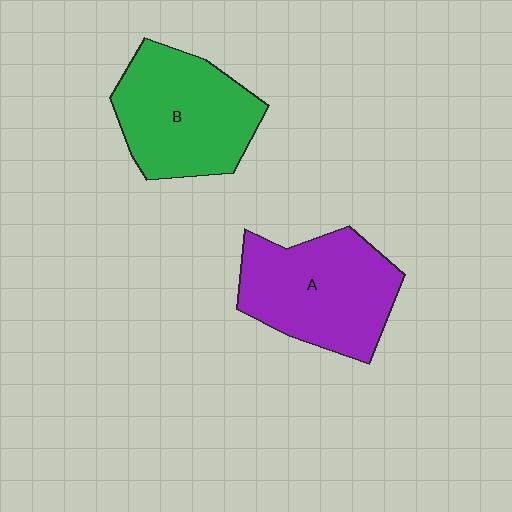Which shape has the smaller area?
Shape B (green).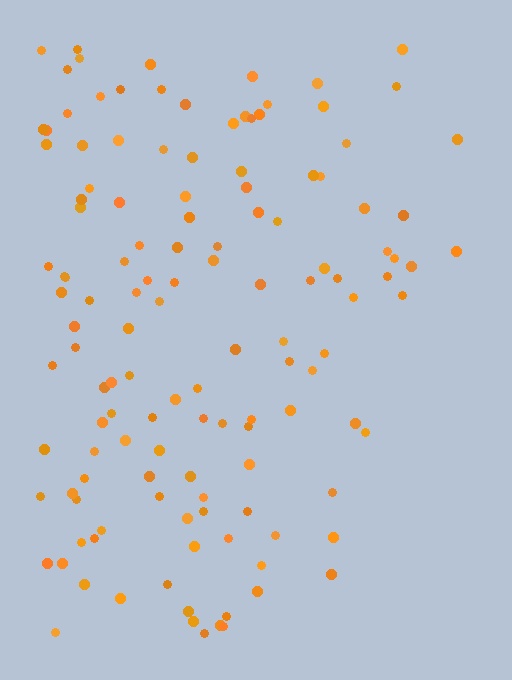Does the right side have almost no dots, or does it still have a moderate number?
Still a moderate number, just noticeably fewer than the left.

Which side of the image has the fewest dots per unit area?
The right.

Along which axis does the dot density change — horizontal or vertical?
Horizontal.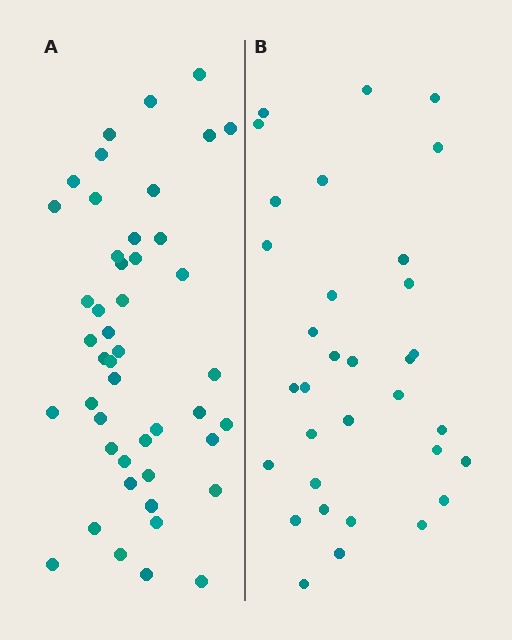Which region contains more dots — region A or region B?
Region A (the left region) has more dots.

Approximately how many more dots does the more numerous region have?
Region A has approximately 15 more dots than region B.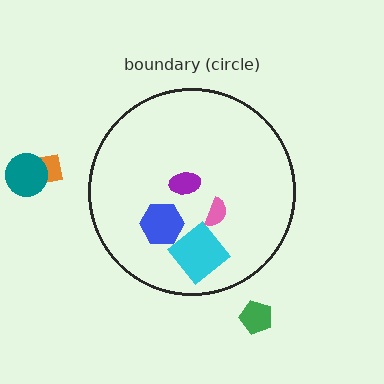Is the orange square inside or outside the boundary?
Outside.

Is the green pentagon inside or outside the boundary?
Outside.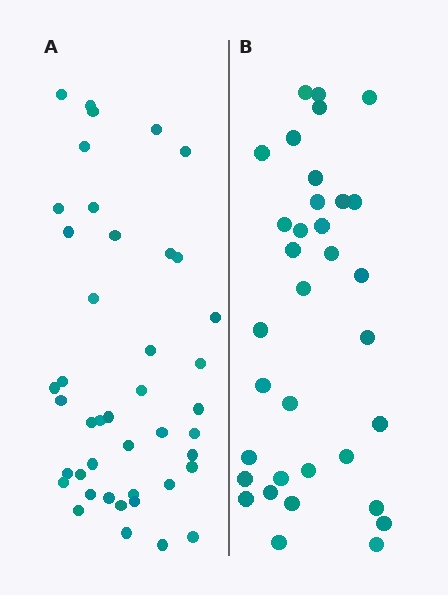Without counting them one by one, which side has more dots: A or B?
Region A (the left region) has more dots.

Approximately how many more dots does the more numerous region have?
Region A has roughly 8 or so more dots than region B.